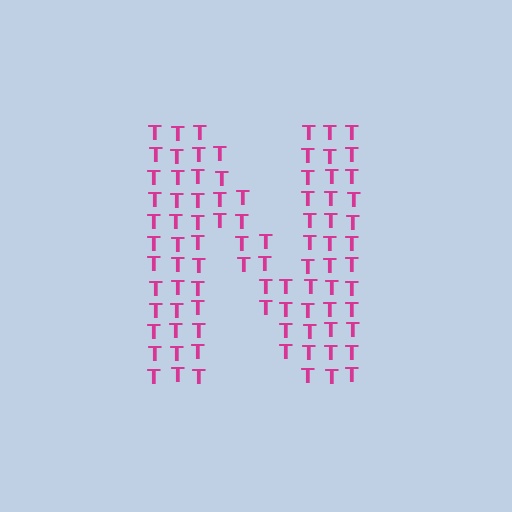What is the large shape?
The large shape is the letter N.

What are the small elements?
The small elements are letter T's.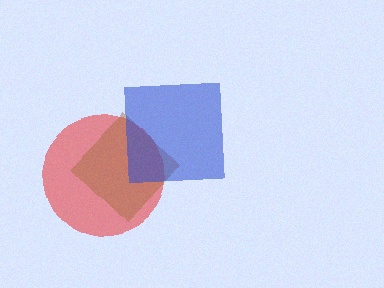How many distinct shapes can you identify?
There are 3 distinct shapes: a red circle, a brown diamond, a blue square.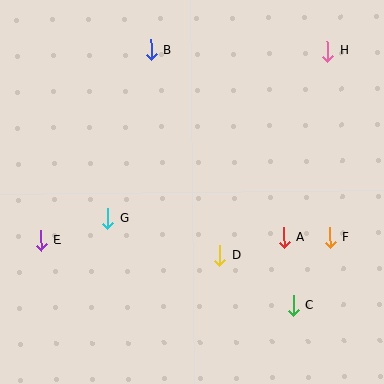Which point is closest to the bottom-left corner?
Point E is closest to the bottom-left corner.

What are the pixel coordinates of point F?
Point F is at (330, 237).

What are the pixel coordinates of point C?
Point C is at (293, 305).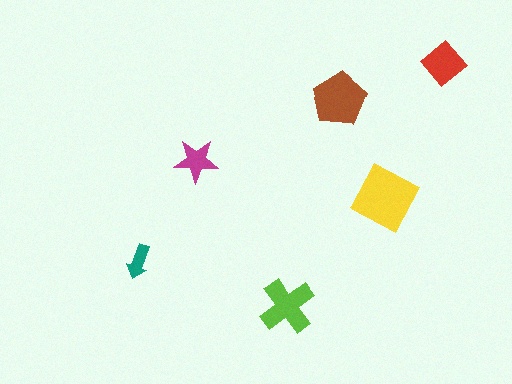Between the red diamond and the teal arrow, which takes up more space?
The red diamond.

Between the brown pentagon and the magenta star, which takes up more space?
The brown pentagon.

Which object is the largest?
The yellow diamond.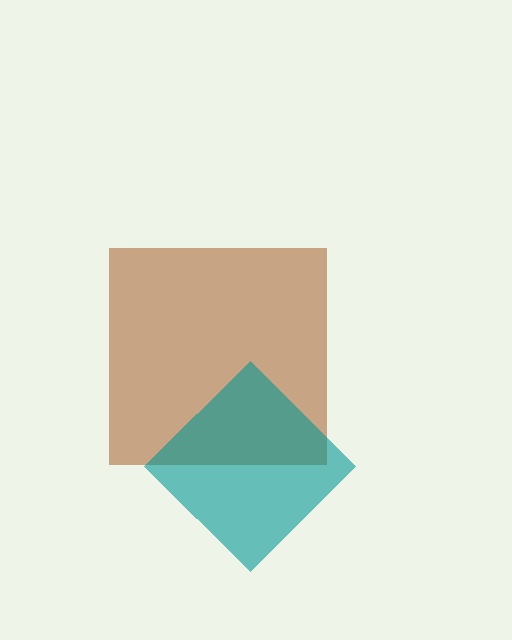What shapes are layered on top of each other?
The layered shapes are: a brown square, a teal diamond.